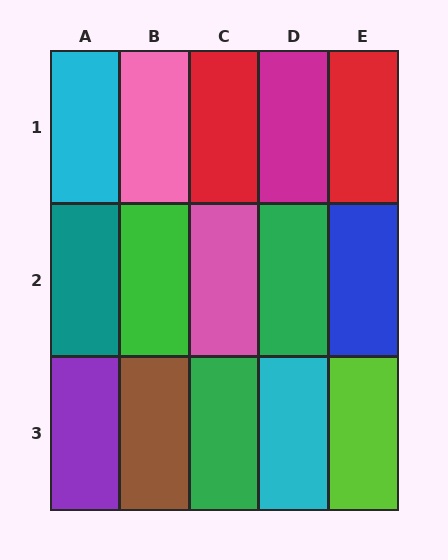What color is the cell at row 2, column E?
Blue.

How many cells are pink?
2 cells are pink.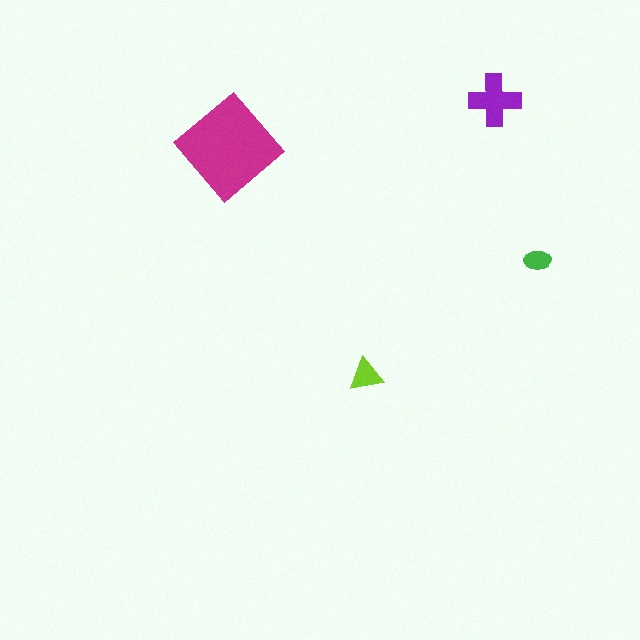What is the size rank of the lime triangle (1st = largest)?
3rd.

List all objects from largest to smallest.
The magenta diamond, the purple cross, the lime triangle, the green ellipse.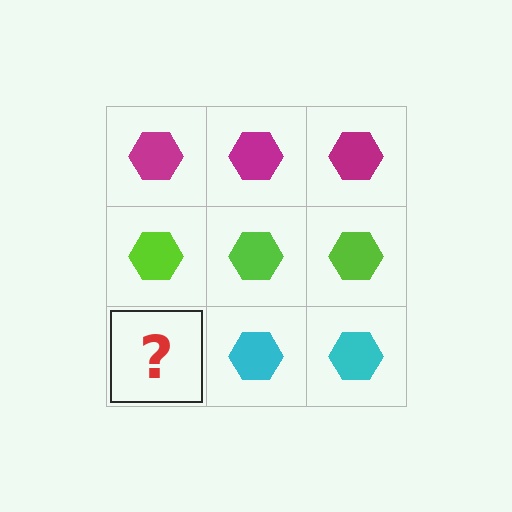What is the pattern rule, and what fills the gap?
The rule is that each row has a consistent color. The gap should be filled with a cyan hexagon.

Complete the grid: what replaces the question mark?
The question mark should be replaced with a cyan hexagon.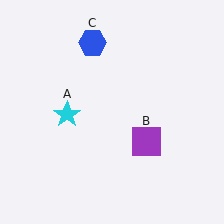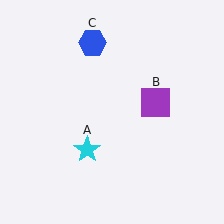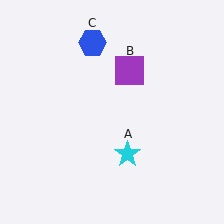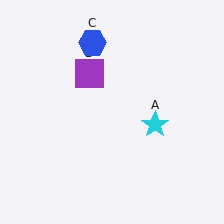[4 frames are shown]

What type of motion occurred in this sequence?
The cyan star (object A), purple square (object B) rotated counterclockwise around the center of the scene.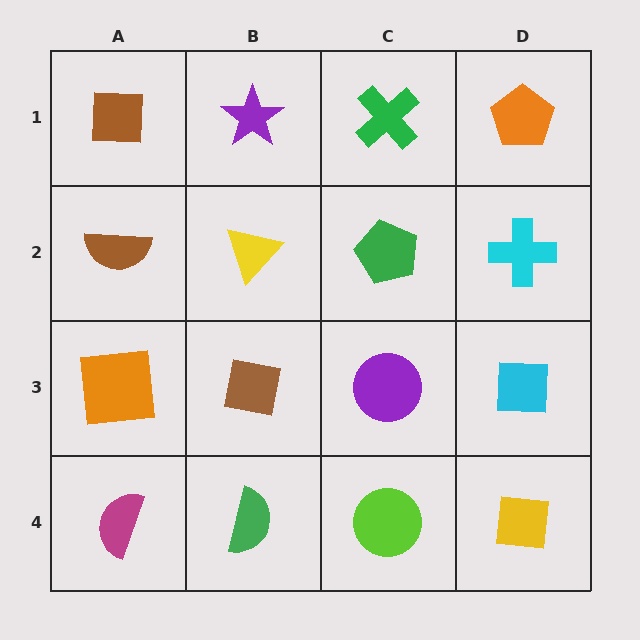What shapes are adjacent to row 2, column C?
A green cross (row 1, column C), a purple circle (row 3, column C), a yellow triangle (row 2, column B), a cyan cross (row 2, column D).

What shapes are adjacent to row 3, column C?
A green pentagon (row 2, column C), a lime circle (row 4, column C), a brown square (row 3, column B), a cyan square (row 3, column D).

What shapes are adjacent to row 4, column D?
A cyan square (row 3, column D), a lime circle (row 4, column C).